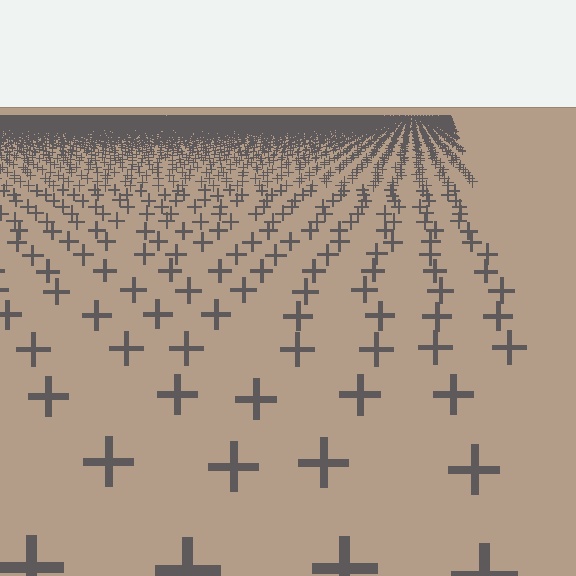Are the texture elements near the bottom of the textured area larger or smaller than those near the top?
Larger. Near the bottom, elements are closer to the viewer and appear at a bigger on-screen size.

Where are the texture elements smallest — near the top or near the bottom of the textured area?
Near the top.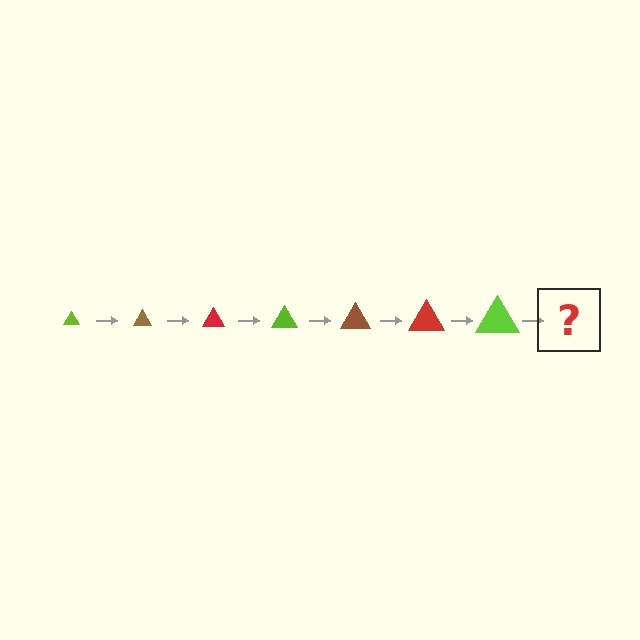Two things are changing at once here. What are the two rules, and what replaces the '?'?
The two rules are that the triangle grows larger each step and the color cycles through lime, brown, and red. The '?' should be a brown triangle, larger than the previous one.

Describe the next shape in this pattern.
It should be a brown triangle, larger than the previous one.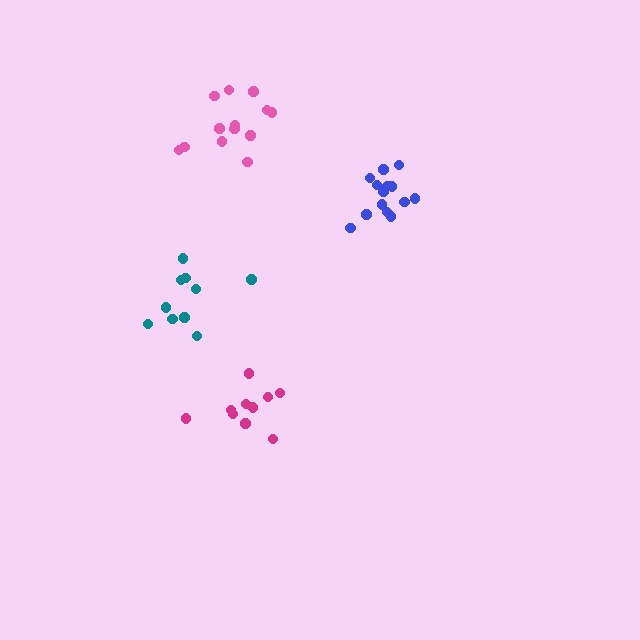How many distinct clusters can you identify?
There are 4 distinct clusters.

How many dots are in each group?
Group 1: 13 dots, Group 2: 10 dots, Group 3: 14 dots, Group 4: 10 dots (47 total).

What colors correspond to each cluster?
The clusters are colored: pink, magenta, blue, teal.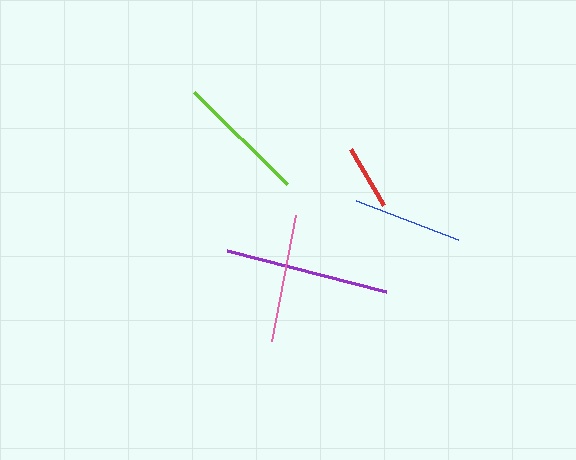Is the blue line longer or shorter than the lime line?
The lime line is longer than the blue line.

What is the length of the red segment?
The red segment is approximately 65 pixels long.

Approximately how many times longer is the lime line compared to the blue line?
The lime line is approximately 1.2 times the length of the blue line.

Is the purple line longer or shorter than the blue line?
The purple line is longer than the blue line.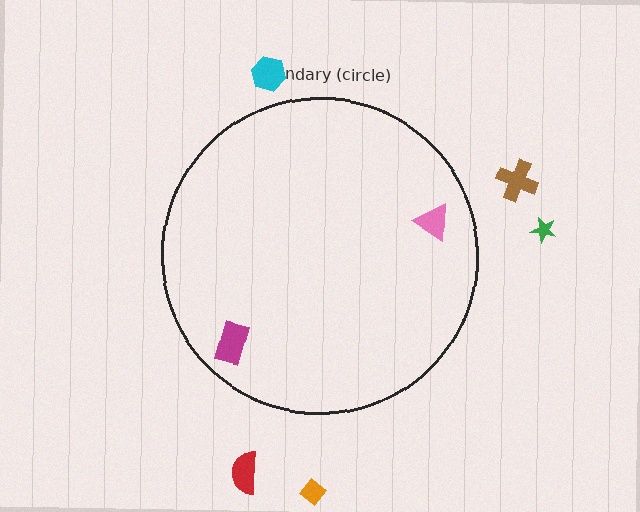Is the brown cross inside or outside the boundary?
Outside.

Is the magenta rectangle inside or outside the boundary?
Inside.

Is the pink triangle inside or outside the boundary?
Inside.